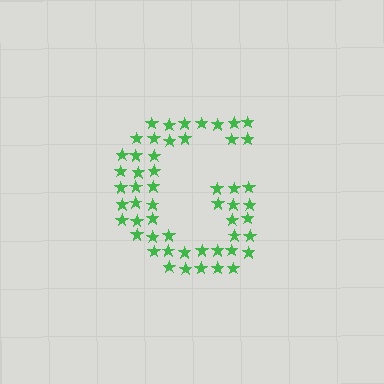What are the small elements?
The small elements are stars.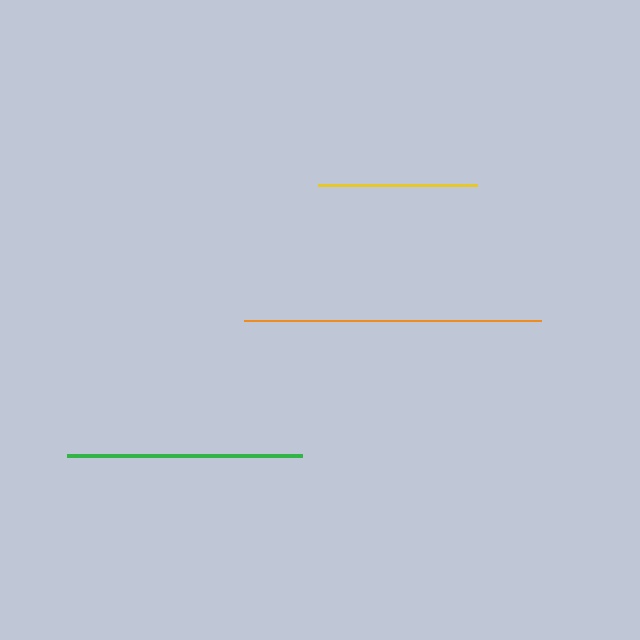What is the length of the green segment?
The green segment is approximately 234 pixels long.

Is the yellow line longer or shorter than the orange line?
The orange line is longer than the yellow line.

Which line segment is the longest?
The orange line is the longest at approximately 297 pixels.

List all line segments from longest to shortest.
From longest to shortest: orange, green, yellow.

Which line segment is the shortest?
The yellow line is the shortest at approximately 159 pixels.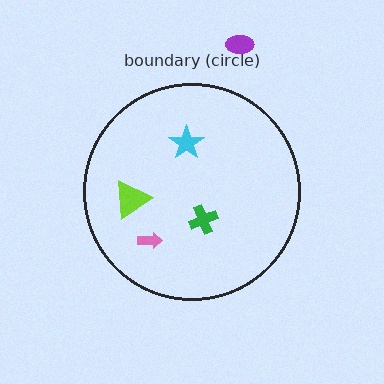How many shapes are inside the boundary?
4 inside, 1 outside.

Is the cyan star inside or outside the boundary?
Inside.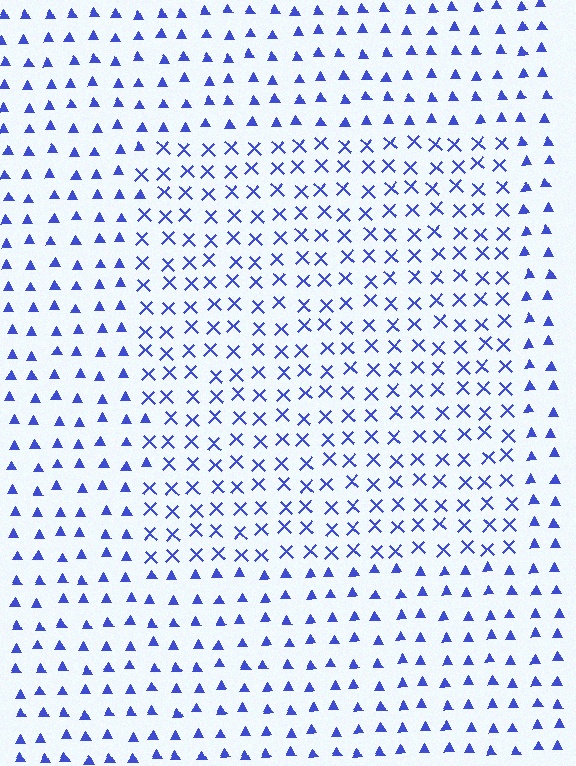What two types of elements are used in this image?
The image uses X marks inside the rectangle region and triangles outside it.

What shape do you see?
I see a rectangle.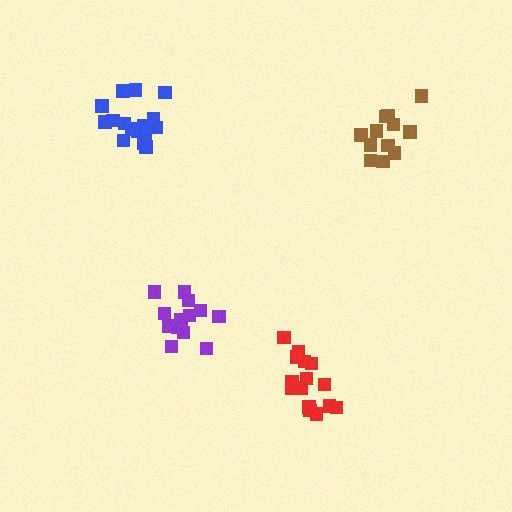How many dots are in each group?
Group 1: 12 dots, Group 2: 17 dots, Group 3: 15 dots, Group 4: 14 dots (58 total).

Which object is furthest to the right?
The brown cluster is rightmost.